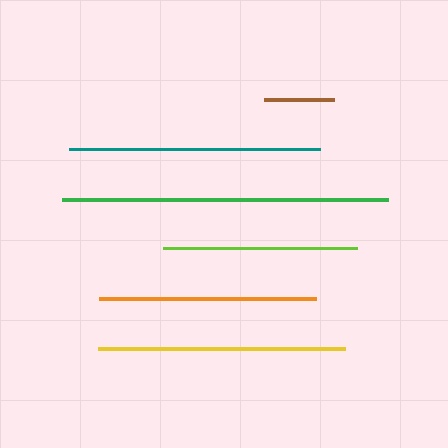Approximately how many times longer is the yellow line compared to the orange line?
The yellow line is approximately 1.1 times the length of the orange line.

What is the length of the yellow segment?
The yellow segment is approximately 247 pixels long.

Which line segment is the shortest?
The brown line is the shortest at approximately 70 pixels.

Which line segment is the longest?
The green line is the longest at approximately 326 pixels.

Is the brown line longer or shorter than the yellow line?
The yellow line is longer than the brown line.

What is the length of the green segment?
The green segment is approximately 326 pixels long.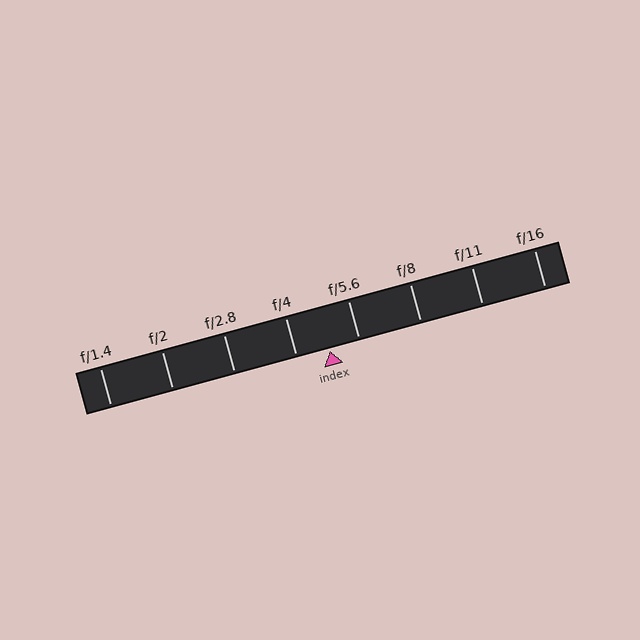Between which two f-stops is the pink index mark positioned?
The index mark is between f/4 and f/5.6.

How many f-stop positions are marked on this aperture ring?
There are 8 f-stop positions marked.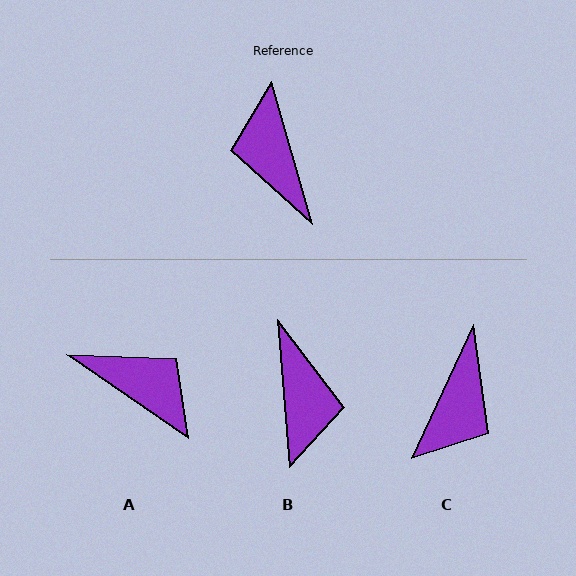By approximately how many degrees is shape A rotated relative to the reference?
Approximately 140 degrees clockwise.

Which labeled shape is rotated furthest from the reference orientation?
B, about 169 degrees away.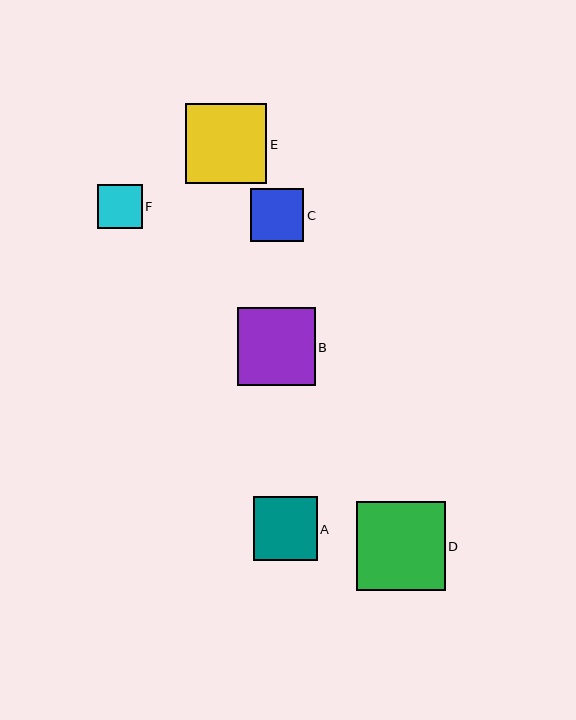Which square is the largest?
Square D is the largest with a size of approximately 89 pixels.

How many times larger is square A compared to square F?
Square A is approximately 1.4 times the size of square F.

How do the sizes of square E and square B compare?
Square E and square B are approximately the same size.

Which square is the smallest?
Square F is the smallest with a size of approximately 45 pixels.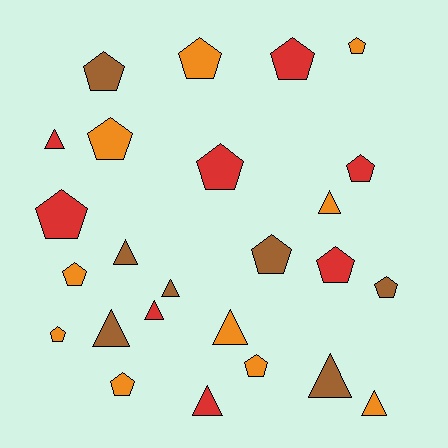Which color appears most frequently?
Orange, with 10 objects.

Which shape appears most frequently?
Pentagon, with 15 objects.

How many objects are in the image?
There are 25 objects.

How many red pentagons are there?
There are 5 red pentagons.